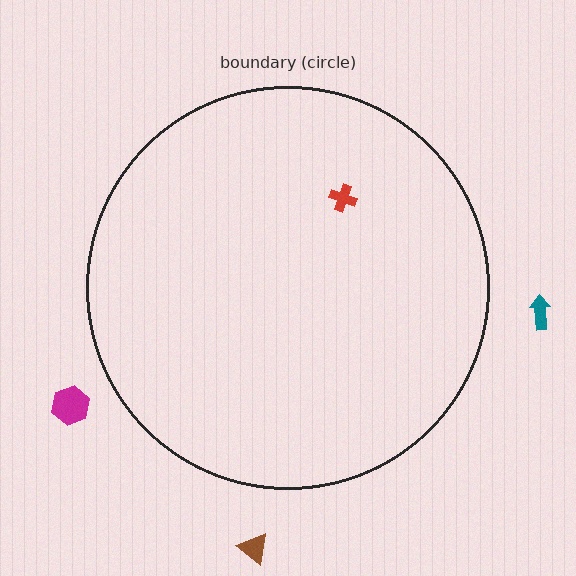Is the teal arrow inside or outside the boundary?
Outside.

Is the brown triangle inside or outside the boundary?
Outside.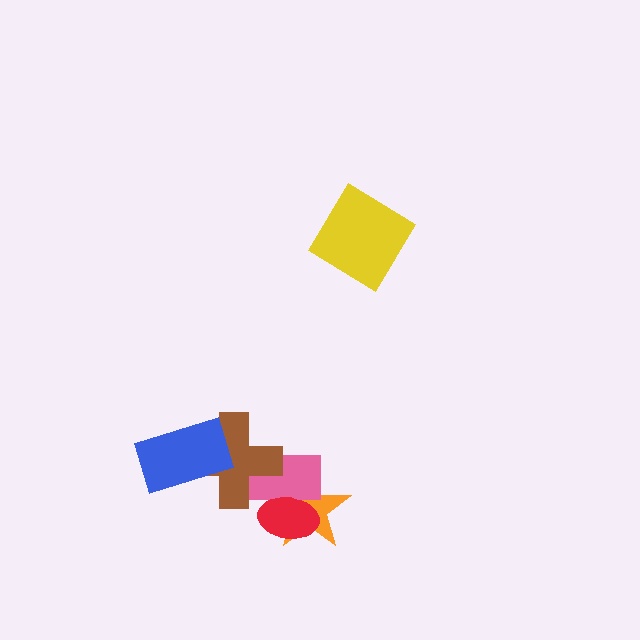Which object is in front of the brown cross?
The blue rectangle is in front of the brown cross.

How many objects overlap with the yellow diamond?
0 objects overlap with the yellow diamond.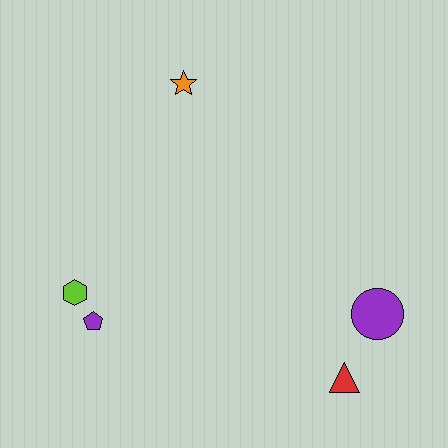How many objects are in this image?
There are 5 objects.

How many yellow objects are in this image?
There are no yellow objects.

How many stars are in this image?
There is 1 star.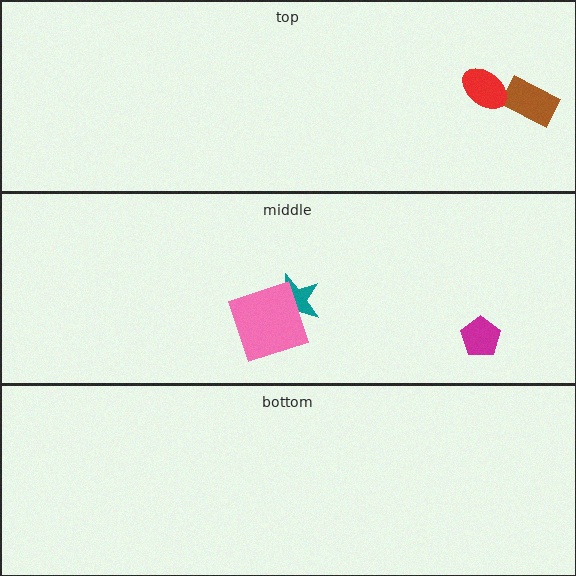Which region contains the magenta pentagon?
The middle region.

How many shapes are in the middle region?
3.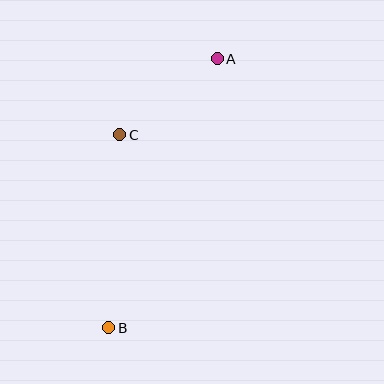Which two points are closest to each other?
Points A and C are closest to each other.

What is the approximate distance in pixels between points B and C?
The distance between B and C is approximately 193 pixels.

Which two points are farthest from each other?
Points A and B are farthest from each other.